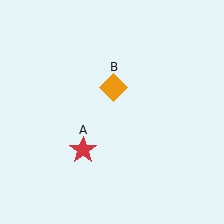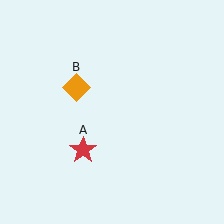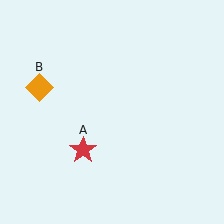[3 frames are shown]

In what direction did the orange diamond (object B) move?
The orange diamond (object B) moved left.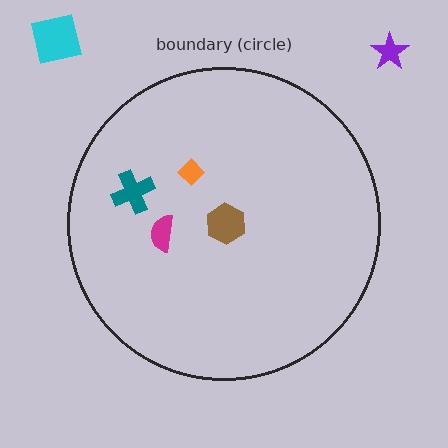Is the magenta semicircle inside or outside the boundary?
Inside.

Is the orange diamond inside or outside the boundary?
Inside.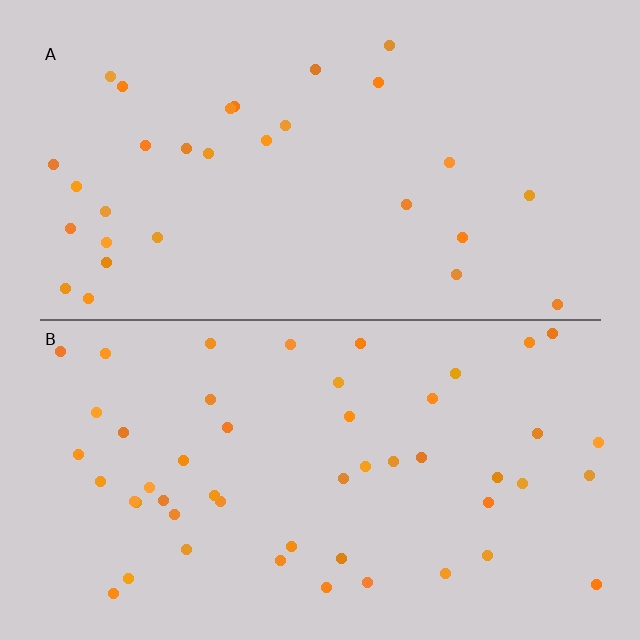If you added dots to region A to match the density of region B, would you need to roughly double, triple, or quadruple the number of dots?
Approximately double.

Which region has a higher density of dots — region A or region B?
B (the bottom).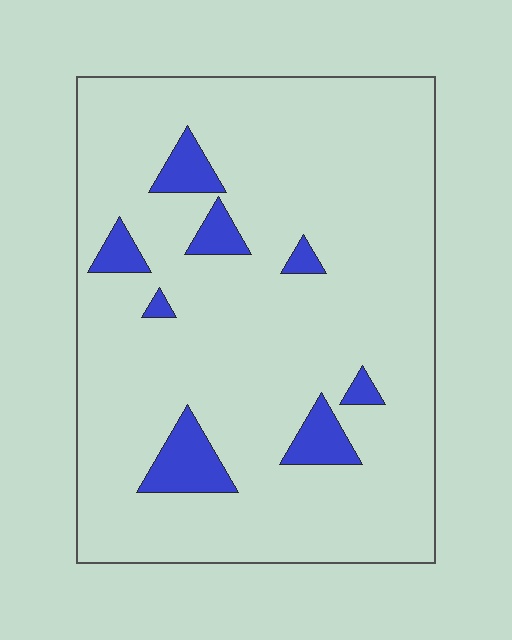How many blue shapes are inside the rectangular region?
8.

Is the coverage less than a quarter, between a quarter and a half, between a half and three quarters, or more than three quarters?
Less than a quarter.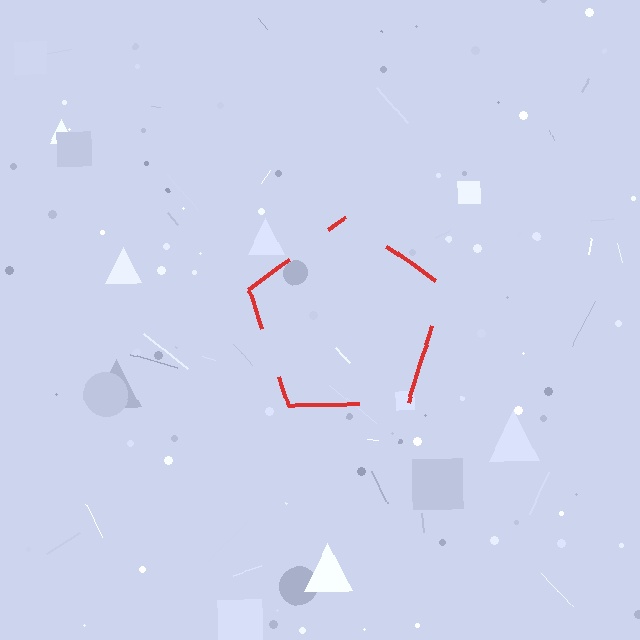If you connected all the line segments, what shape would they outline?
They would outline a pentagon.